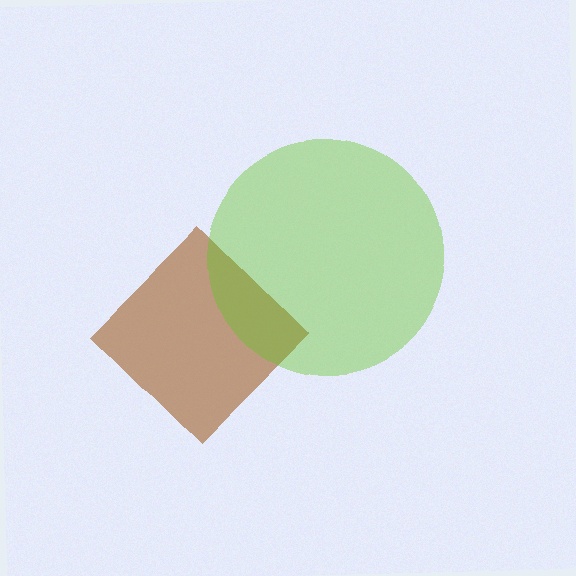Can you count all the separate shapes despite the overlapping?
Yes, there are 2 separate shapes.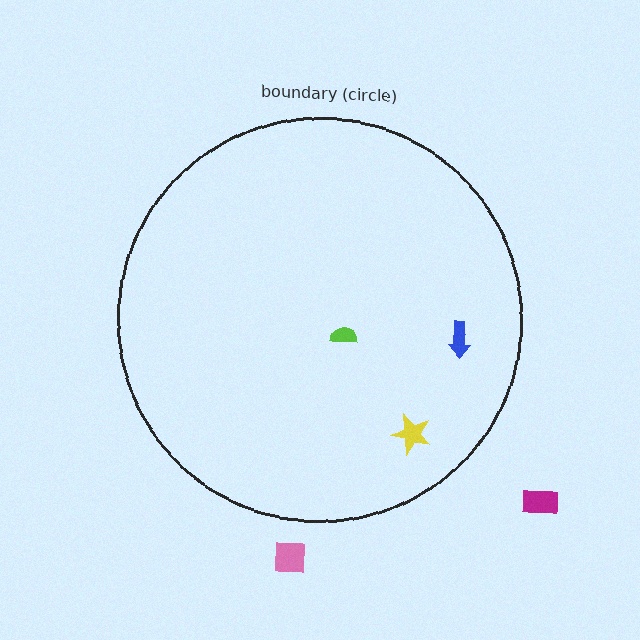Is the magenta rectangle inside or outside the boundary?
Outside.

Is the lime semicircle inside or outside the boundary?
Inside.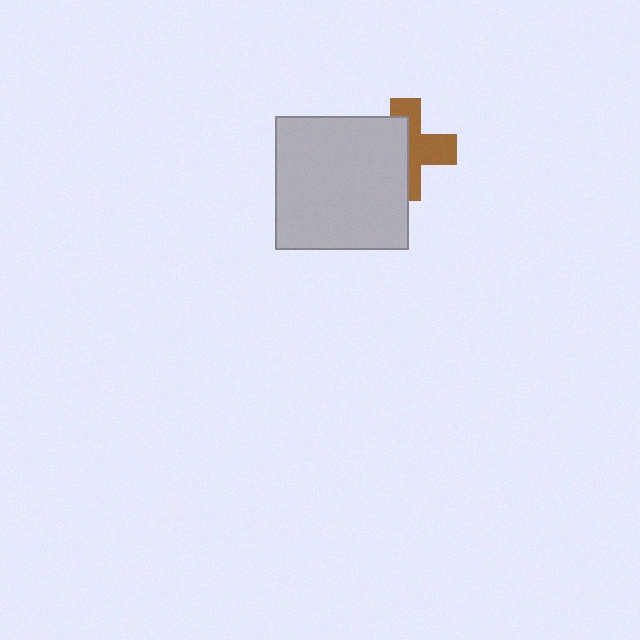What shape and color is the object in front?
The object in front is a light gray square.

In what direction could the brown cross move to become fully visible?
The brown cross could move right. That would shift it out from behind the light gray square entirely.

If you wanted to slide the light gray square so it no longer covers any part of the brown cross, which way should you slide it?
Slide it left — that is the most direct way to separate the two shapes.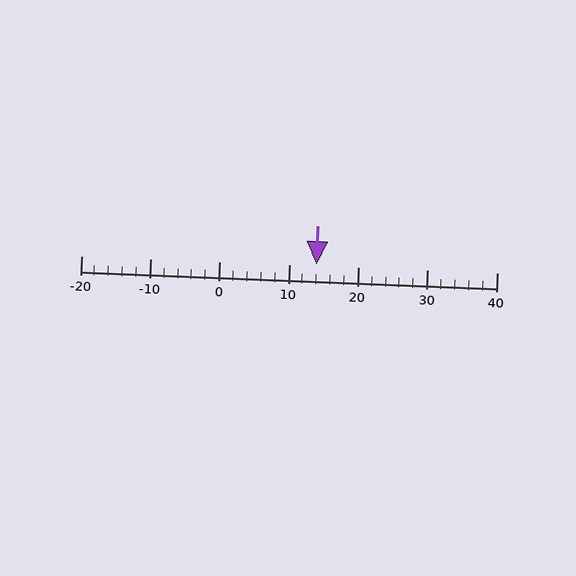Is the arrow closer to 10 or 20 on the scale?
The arrow is closer to 10.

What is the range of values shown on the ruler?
The ruler shows values from -20 to 40.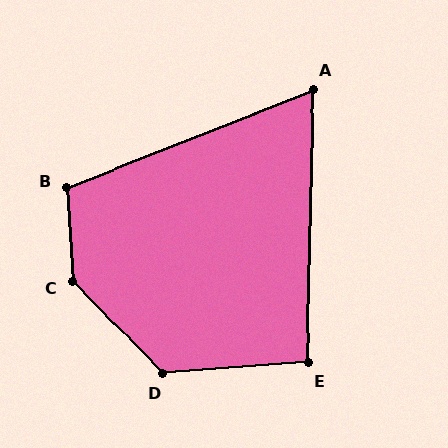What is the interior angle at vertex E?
Approximately 96 degrees (obtuse).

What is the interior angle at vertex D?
Approximately 130 degrees (obtuse).